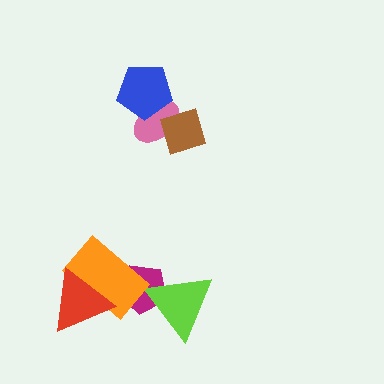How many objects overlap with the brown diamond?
1 object overlaps with the brown diamond.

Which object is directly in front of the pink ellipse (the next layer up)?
The brown diamond is directly in front of the pink ellipse.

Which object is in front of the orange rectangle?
The red triangle is in front of the orange rectangle.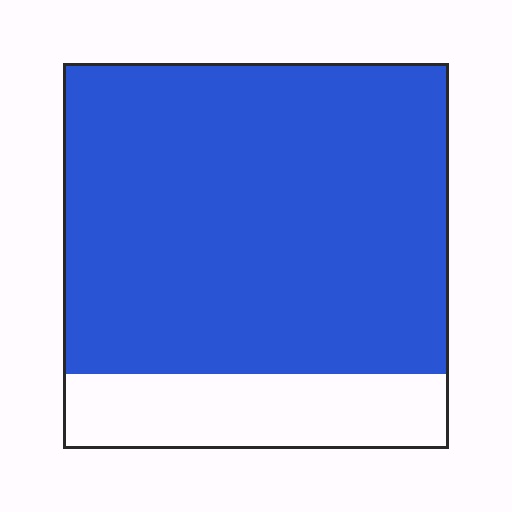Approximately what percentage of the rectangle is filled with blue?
Approximately 80%.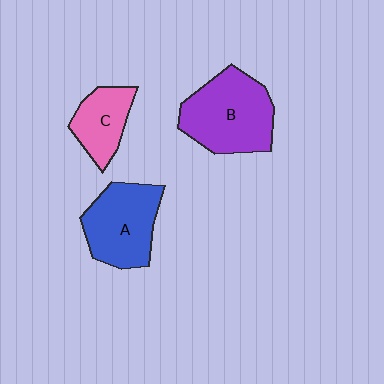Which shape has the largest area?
Shape B (purple).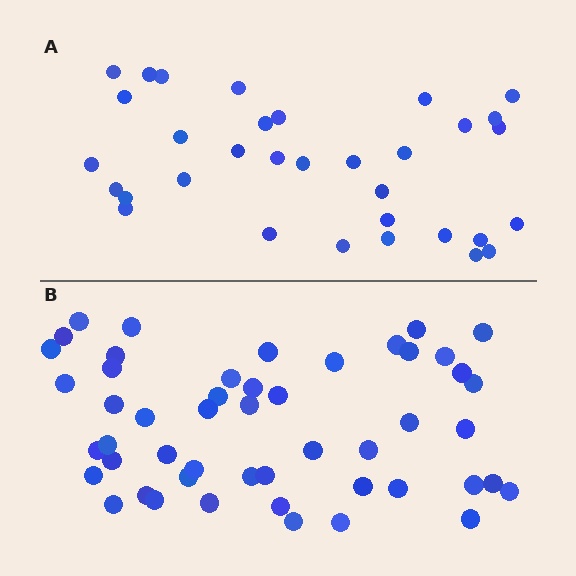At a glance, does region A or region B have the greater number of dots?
Region B (the bottom region) has more dots.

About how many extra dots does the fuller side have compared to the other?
Region B has approximately 15 more dots than region A.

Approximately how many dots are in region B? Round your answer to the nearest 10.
About 50 dots.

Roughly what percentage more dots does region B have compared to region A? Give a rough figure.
About 50% more.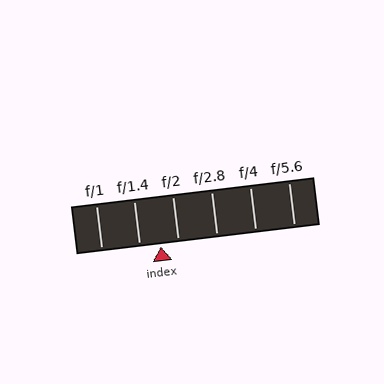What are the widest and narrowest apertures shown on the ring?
The widest aperture shown is f/1 and the narrowest is f/5.6.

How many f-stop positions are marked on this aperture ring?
There are 6 f-stop positions marked.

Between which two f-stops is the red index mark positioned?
The index mark is between f/1.4 and f/2.